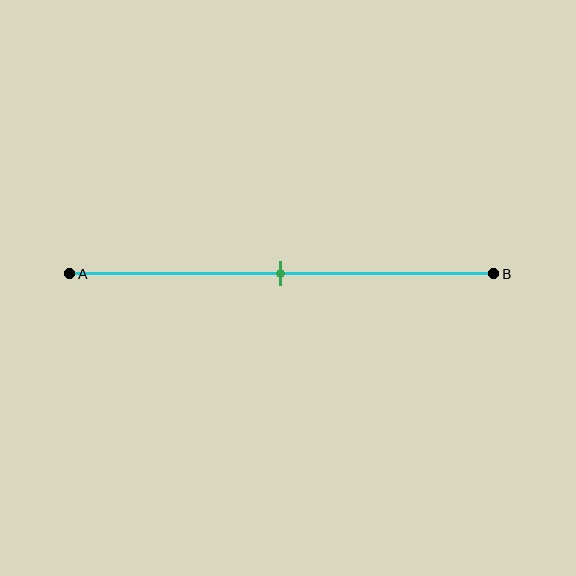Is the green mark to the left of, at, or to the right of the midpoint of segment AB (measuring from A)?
The green mark is approximately at the midpoint of segment AB.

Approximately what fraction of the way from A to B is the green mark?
The green mark is approximately 50% of the way from A to B.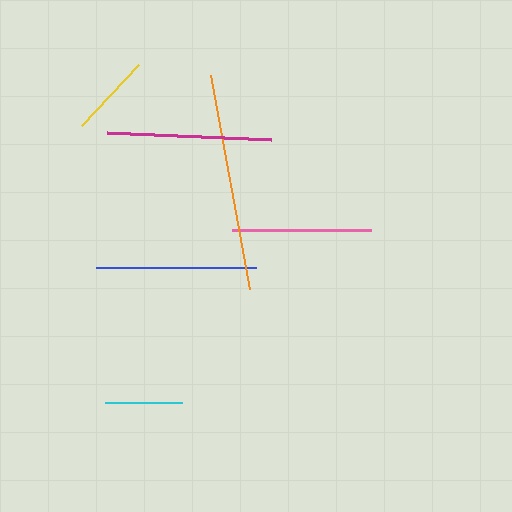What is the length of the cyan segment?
The cyan segment is approximately 77 pixels long.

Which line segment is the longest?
The orange line is the longest at approximately 217 pixels.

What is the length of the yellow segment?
The yellow segment is approximately 83 pixels long.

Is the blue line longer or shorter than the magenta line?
The magenta line is longer than the blue line.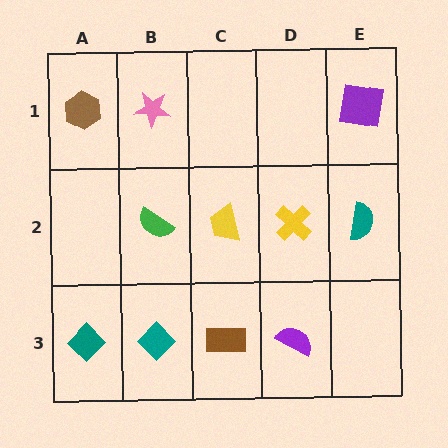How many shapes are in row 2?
4 shapes.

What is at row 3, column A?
A teal diamond.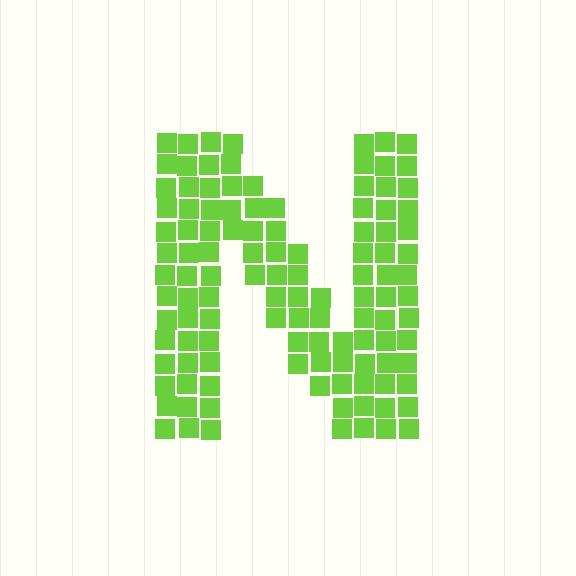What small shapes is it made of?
It is made of small squares.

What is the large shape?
The large shape is the letter N.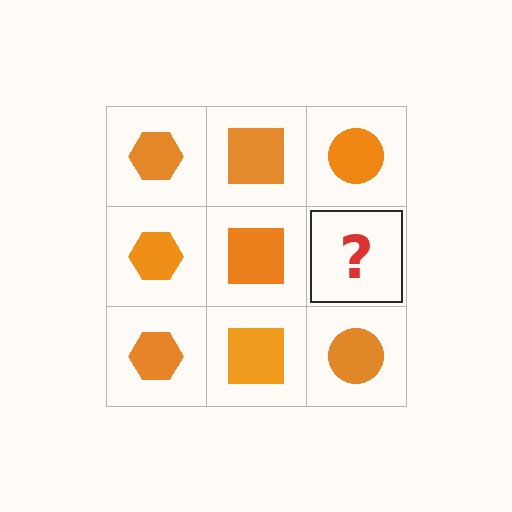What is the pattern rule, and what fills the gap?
The rule is that each column has a consistent shape. The gap should be filled with an orange circle.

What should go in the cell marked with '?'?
The missing cell should contain an orange circle.